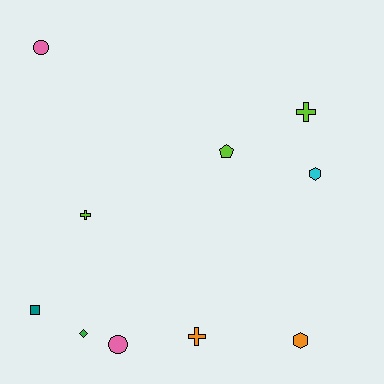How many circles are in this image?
There are 2 circles.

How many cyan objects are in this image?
There is 1 cyan object.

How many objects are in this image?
There are 10 objects.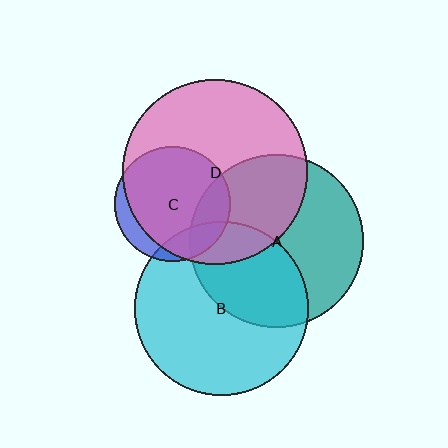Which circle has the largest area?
Circle D (pink).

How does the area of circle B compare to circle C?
Approximately 2.3 times.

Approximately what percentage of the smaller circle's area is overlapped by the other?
Approximately 20%.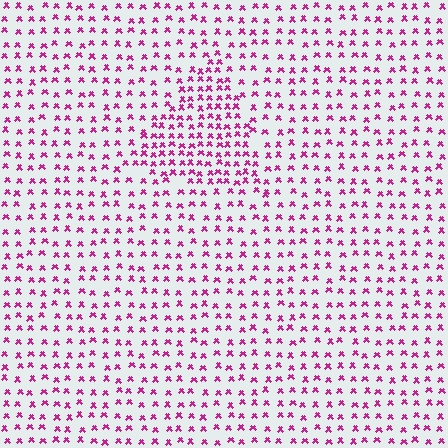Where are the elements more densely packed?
The elements are more densely packed inside the triangle boundary.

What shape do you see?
I see a triangle.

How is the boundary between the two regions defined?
The boundary is defined by a change in element density (approximately 1.8x ratio). All elements are the same color, size, and shape.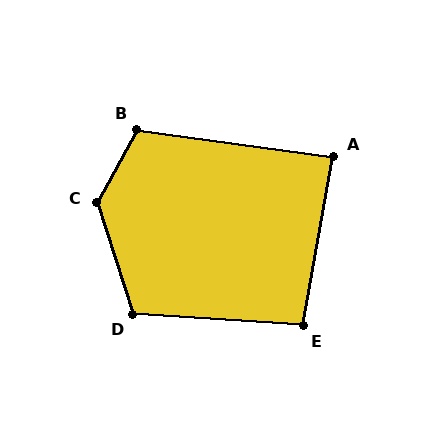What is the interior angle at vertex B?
Approximately 110 degrees (obtuse).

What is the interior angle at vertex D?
Approximately 111 degrees (obtuse).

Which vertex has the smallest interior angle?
A, at approximately 88 degrees.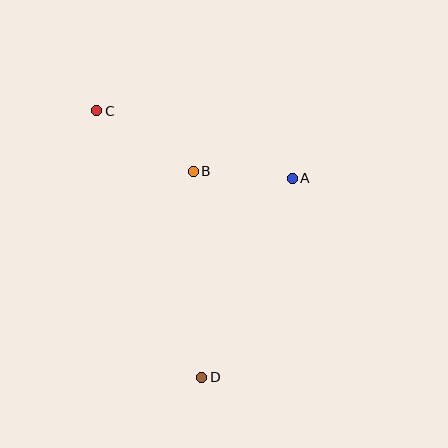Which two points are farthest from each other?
Points C and D are farthest from each other.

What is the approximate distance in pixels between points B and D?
The distance between B and D is approximately 206 pixels.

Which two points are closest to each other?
Points A and B are closest to each other.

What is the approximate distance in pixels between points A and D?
The distance between A and D is approximately 219 pixels.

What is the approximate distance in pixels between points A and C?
The distance between A and C is approximately 207 pixels.